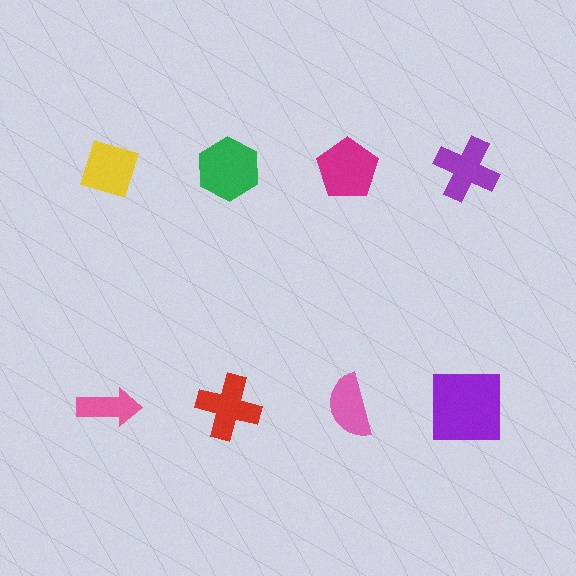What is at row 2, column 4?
A purple square.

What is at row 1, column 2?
A green hexagon.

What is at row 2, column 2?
A red cross.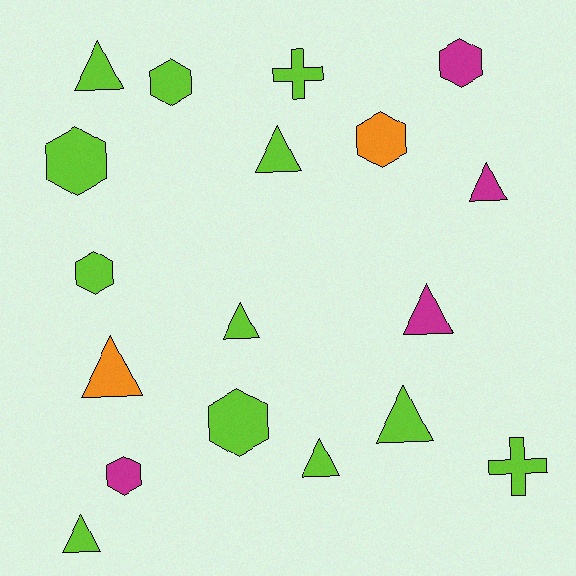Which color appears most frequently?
Lime, with 12 objects.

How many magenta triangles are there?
There are 2 magenta triangles.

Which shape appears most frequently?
Triangle, with 9 objects.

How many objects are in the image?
There are 18 objects.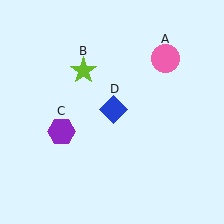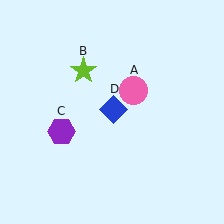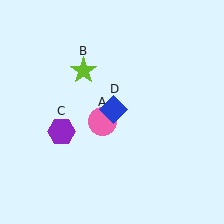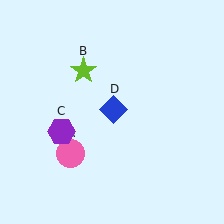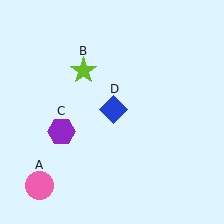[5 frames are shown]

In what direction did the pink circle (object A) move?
The pink circle (object A) moved down and to the left.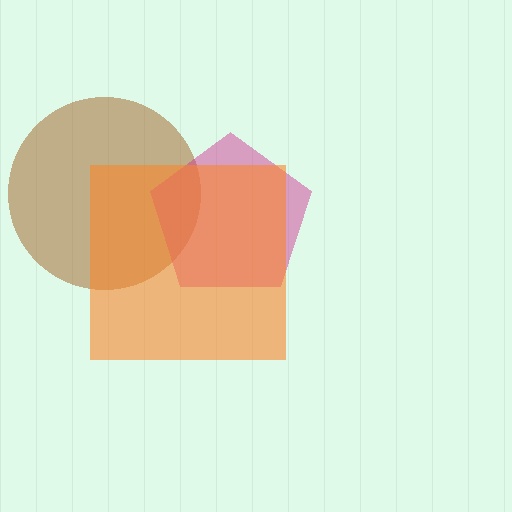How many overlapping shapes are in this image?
There are 3 overlapping shapes in the image.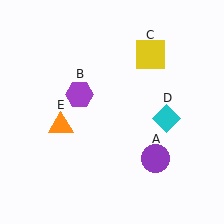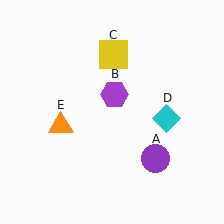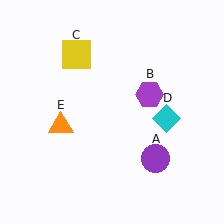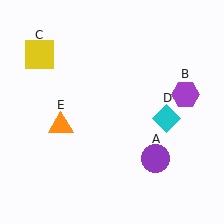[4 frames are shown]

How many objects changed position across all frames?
2 objects changed position: purple hexagon (object B), yellow square (object C).